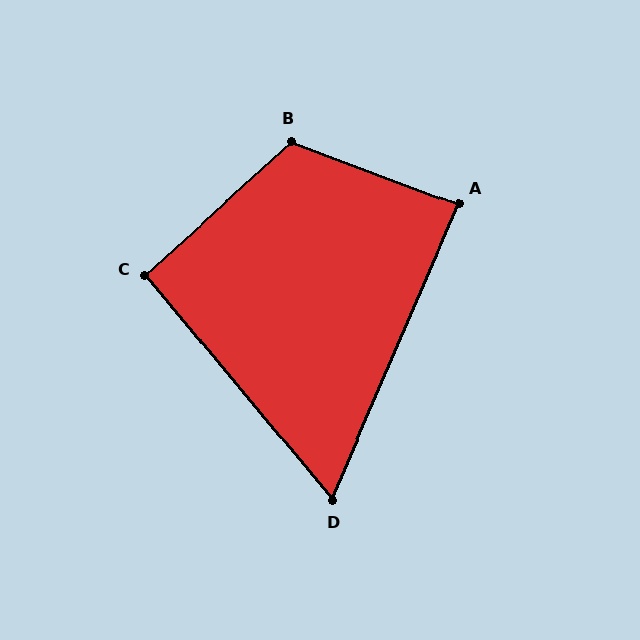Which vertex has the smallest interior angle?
D, at approximately 63 degrees.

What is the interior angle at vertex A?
Approximately 87 degrees (approximately right).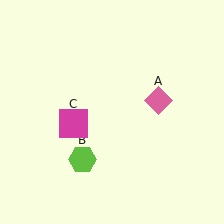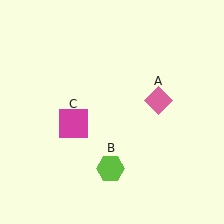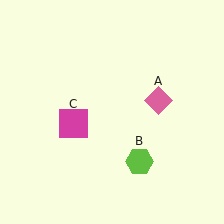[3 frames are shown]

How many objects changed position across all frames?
1 object changed position: lime hexagon (object B).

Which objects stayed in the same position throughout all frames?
Pink diamond (object A) and magenta square (object C) remained stationary.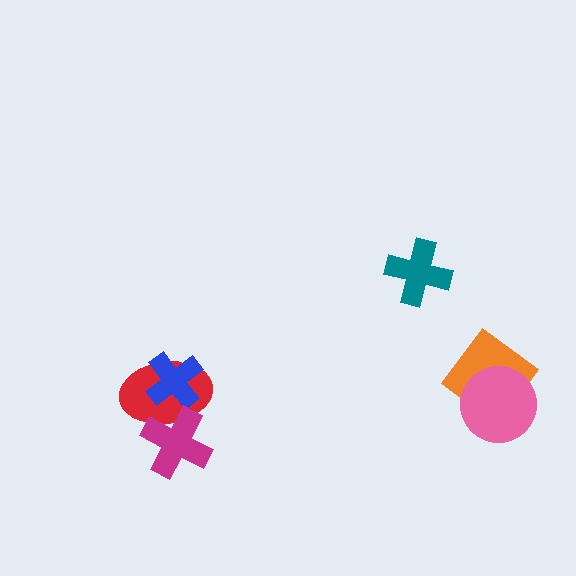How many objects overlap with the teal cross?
0 objects overlap with the teal cross.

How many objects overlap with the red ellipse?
2 objects overlap with the red ellipse.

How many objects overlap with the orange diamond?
1 object overlaps with the orange diamond.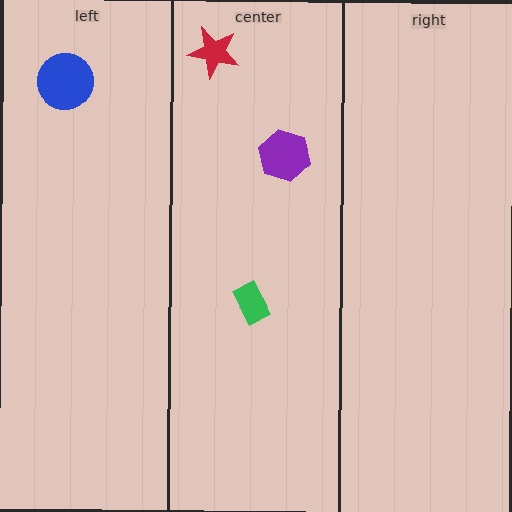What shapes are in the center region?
The purple hexagon, the red star, the green rectangle.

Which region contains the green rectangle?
The center region.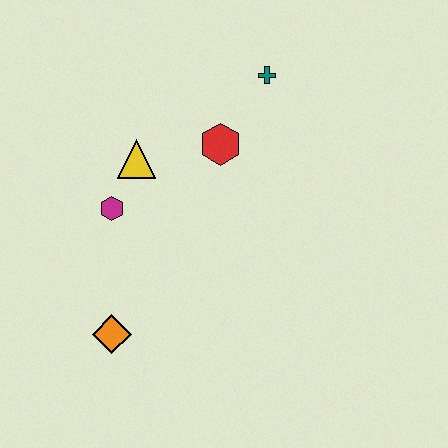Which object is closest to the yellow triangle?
The magenta hexagon is closest to the yellow triangle.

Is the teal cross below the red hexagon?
No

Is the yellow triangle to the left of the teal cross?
Yes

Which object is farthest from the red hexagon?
The orange diamond is farthest from the red hexagon.